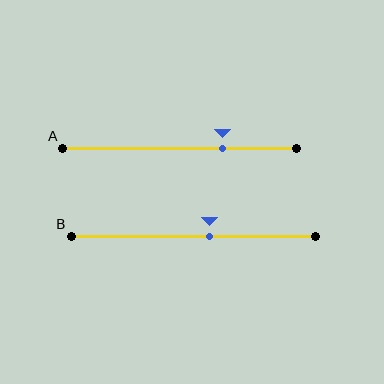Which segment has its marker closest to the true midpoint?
Segment B has its marker closest to the true midpoint.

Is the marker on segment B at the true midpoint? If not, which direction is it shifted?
No, the marker on segment B is shifted to the right by about 7% of the segment length.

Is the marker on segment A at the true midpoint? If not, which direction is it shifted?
No, the marker on segment A is shifted to the right by about 19% of the segment length.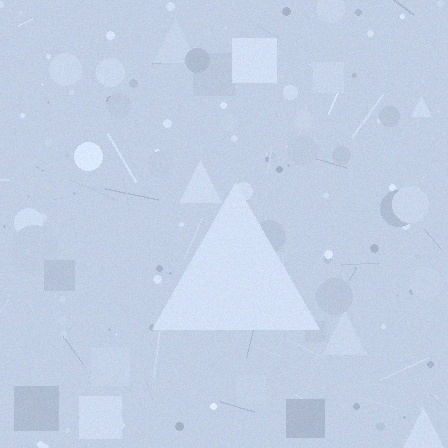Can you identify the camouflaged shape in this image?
The camouflaged shape is a triangle.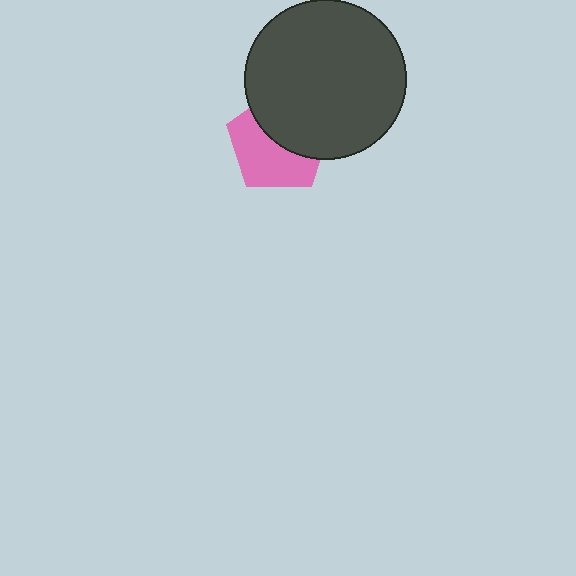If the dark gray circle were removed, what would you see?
You would see the complete pink pentagon.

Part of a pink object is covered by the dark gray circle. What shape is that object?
It is a pentagon.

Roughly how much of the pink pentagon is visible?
About half of it is visible (roughly 53%).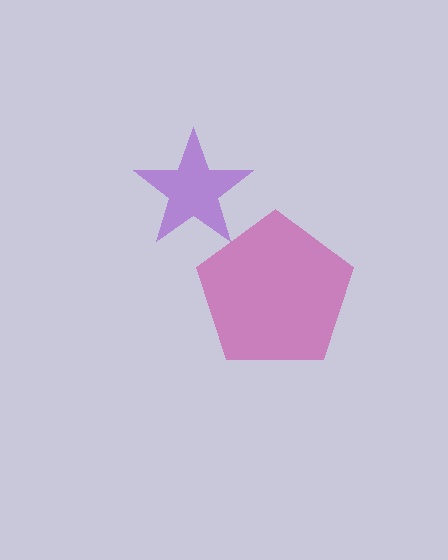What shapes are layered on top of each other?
The layered shapes are: a purple star, a magenta pentagon.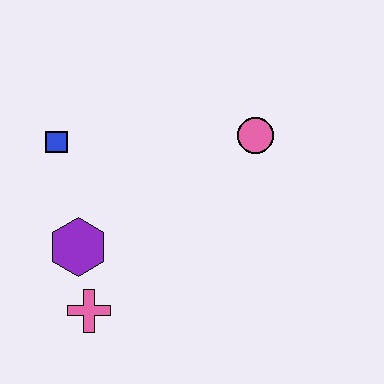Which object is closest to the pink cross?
The purple hexagon is closest to the pink cross.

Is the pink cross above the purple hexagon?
No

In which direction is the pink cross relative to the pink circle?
The pink cross is below the pink circle.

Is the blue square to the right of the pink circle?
No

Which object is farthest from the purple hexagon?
The pink circle is farthest from the purple hexagon.